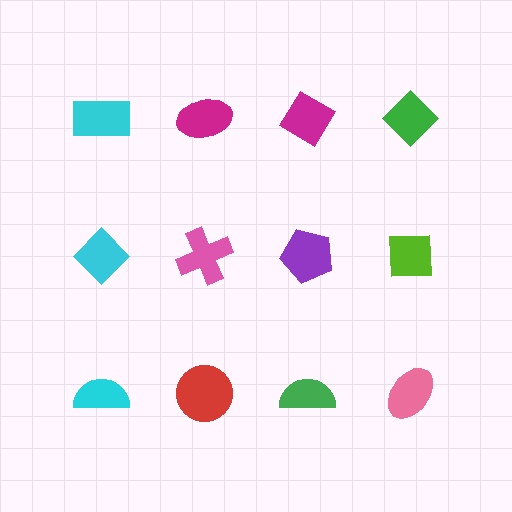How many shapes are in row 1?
4 shapes.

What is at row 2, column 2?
A pink cross.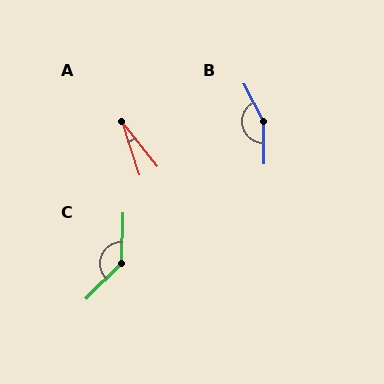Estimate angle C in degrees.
Approximately 137 degrees.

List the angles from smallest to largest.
A (21°), C (137°), B (153°).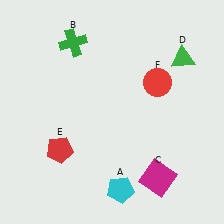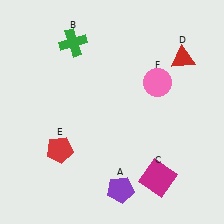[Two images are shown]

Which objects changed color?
A changed from cyan to purple. D changed from green to red. F changed from red to pink.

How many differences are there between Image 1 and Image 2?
There are 3 differences between the two images.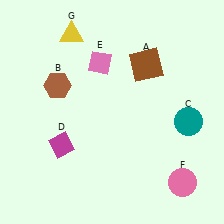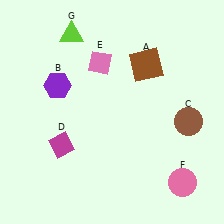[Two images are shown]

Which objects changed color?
B changed from brown to purple. C changed from teal to brown. G changed from yellow to lime.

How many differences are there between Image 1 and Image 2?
There are 3 differences between the two images.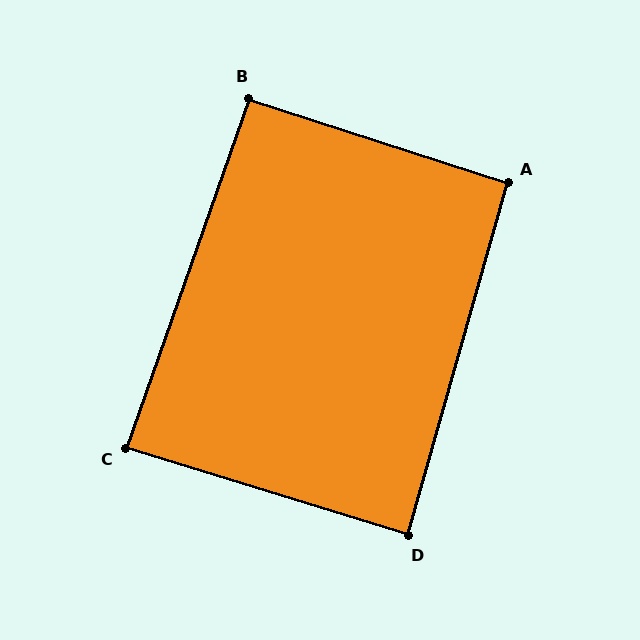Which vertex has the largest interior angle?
A, at approximately 92 degrees.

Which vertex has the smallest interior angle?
C, at approximately 88 degrees.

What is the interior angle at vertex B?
Approximately 91 degrees (approximately right).